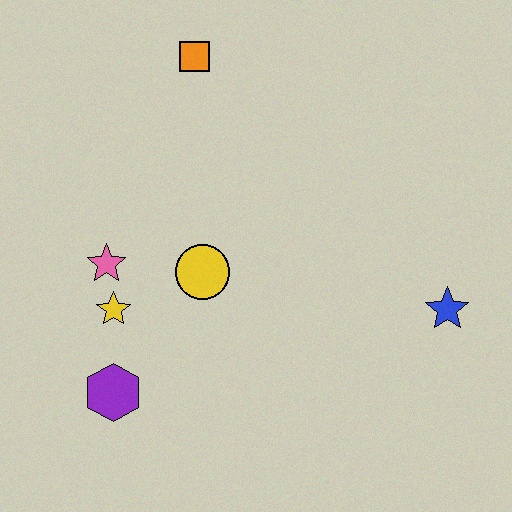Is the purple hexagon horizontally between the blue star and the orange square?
No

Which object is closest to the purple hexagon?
The yellow star is closest to the purple hexagon.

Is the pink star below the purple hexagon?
No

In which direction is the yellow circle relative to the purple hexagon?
The yellow circle is above the purple hexagon.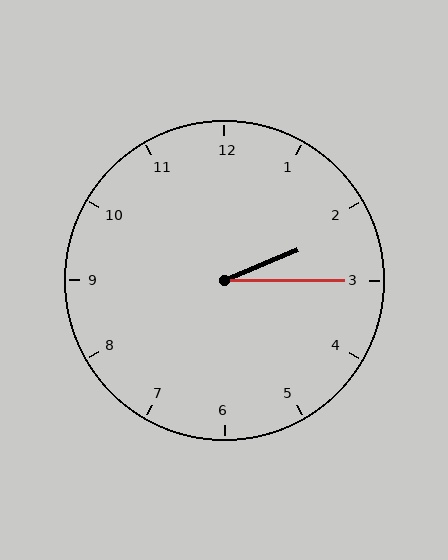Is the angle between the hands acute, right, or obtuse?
It is acute.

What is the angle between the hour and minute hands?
Approximately 22 degrees.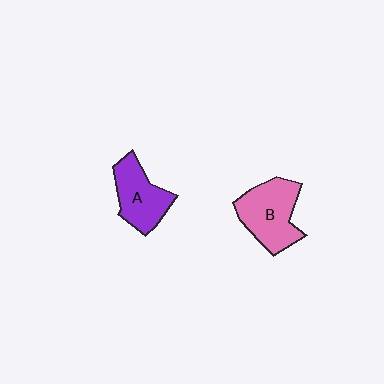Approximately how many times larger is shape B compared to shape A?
Approximately 1.2 times.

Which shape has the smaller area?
Shape A (purple).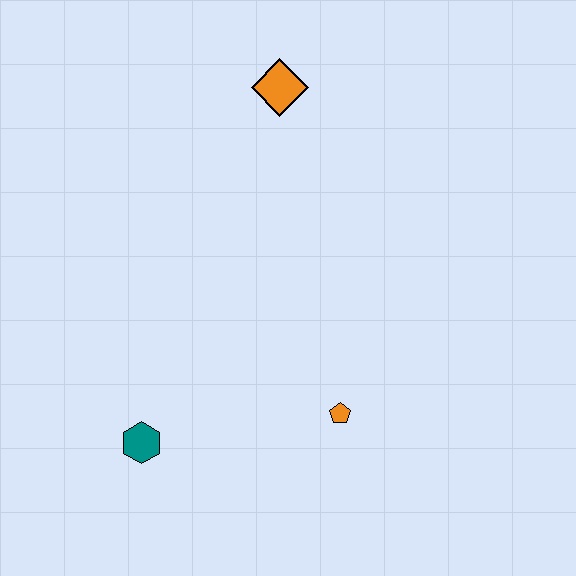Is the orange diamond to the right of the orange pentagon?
No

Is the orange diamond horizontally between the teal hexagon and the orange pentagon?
Yes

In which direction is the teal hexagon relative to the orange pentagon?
The teal hexagon is to the left of the orange pentagon.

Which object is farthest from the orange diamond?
The teal hexagon is farthest from the orange diamond.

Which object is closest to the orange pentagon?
The teal hexagon is closest to the orange pentagon.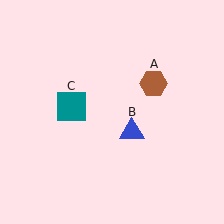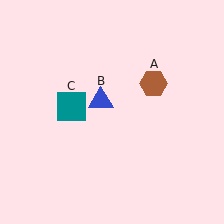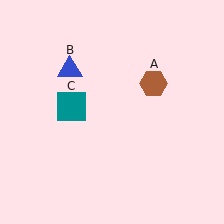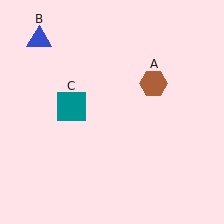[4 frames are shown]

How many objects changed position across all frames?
1 object changed position: blue triangle (object B).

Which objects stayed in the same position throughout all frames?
Brown hexagon (object A) and teal square (object C) remained stationary.